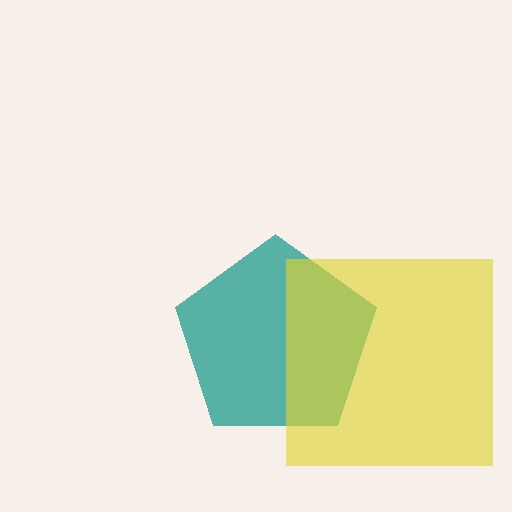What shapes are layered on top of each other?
The layered shapes are: a teal pentagon, a yellow square.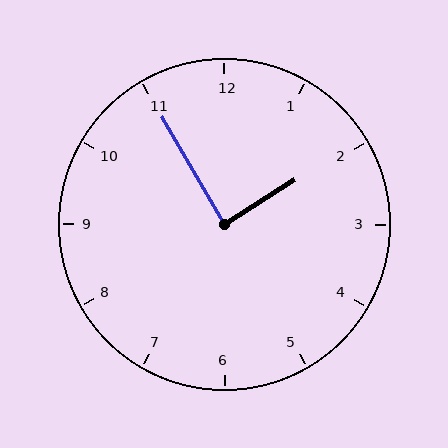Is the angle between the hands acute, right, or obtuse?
It is right.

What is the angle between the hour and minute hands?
Approximately 88 degrees.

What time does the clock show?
1:55.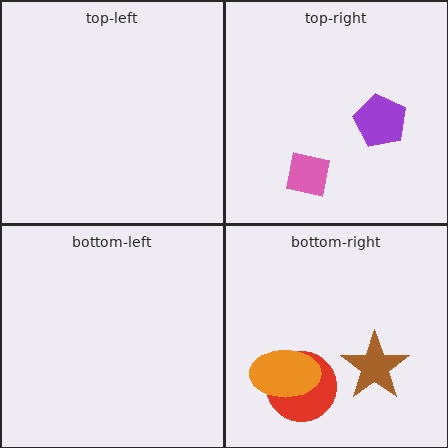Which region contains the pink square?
The top-right region.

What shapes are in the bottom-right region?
The red circle, the orange ellipse, the brown star.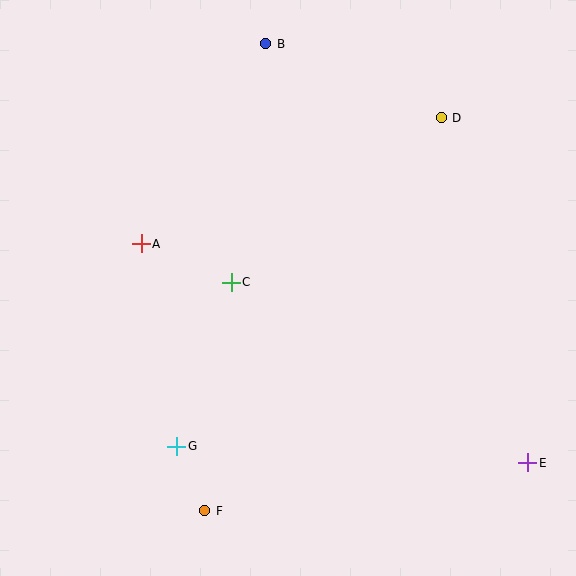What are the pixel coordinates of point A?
Point A is at (141, 244).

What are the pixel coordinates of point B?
Point B is at (266, 44).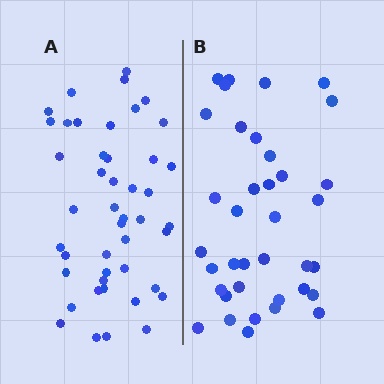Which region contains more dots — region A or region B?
Region A (the left region) has more dots.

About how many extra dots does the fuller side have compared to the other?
Region A has roughly 8 or so more dots than region B.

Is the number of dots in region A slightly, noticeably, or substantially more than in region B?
Region A has only slightly more — the two regions are fairly close. The ratio is roughly 1.2 to 1.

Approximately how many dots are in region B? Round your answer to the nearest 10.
About 40 dots. (The exact count is 37, which rounds to 40.)